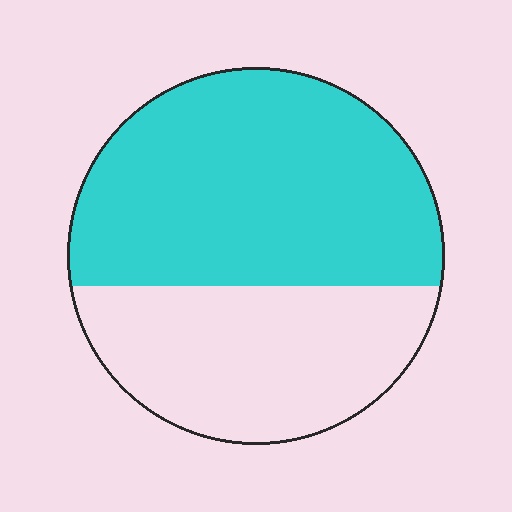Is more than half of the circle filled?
Yes.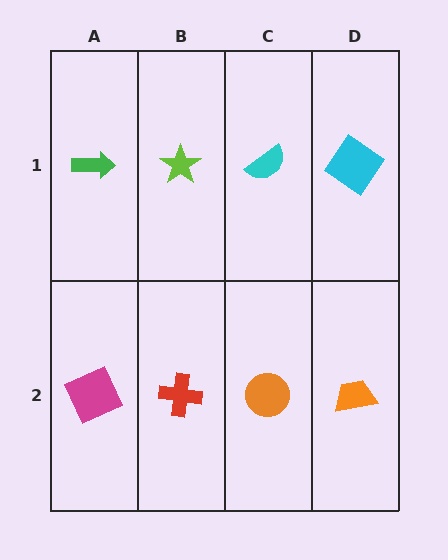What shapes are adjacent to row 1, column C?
An orange circle (row 2, column C), a lime star (row 1, column B), a cyan diamond (row 1, column D).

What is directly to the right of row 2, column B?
An orange circle.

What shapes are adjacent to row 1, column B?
A red cross (row 2, column B), a green arrow (row 1, column A), a cyan semicircle (row 1, column C).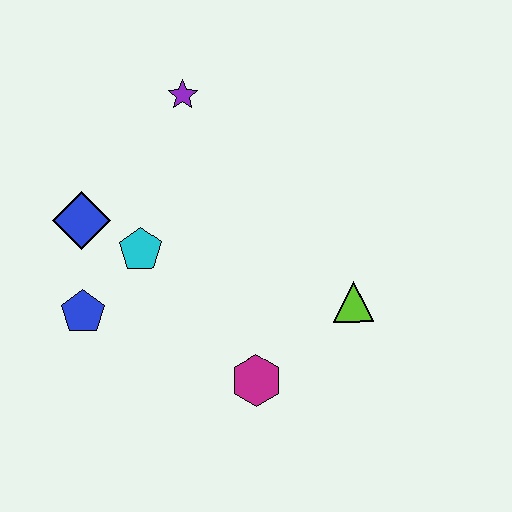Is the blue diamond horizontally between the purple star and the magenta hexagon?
No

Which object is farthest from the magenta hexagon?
The purple star is farthest from the magenta hexagon.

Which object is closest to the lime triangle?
The magenta hexagon is closest to the lime triangle.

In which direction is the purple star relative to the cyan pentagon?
The purple star is above the cyan pentagon.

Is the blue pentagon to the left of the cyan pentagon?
Yes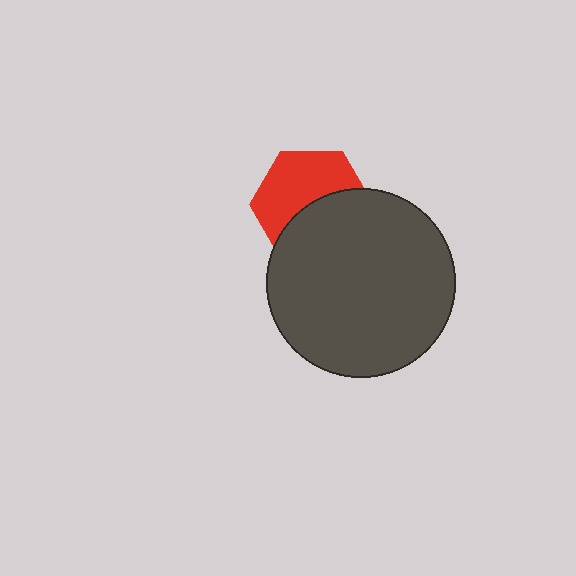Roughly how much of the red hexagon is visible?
About half of it is visible (roughly 53%).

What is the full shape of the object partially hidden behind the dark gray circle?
The partially hidden object is a red hexagon.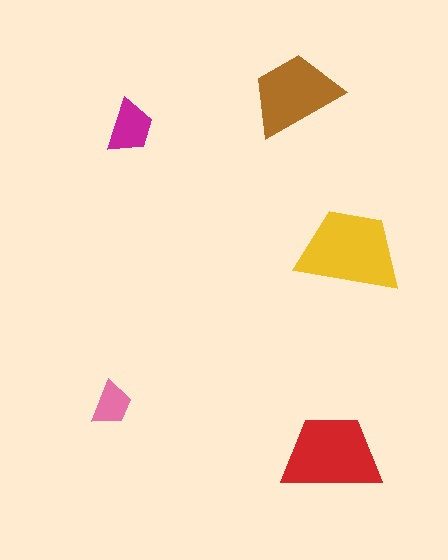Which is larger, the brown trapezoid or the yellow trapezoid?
The yellow one.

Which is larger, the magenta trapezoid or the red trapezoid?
The red one.